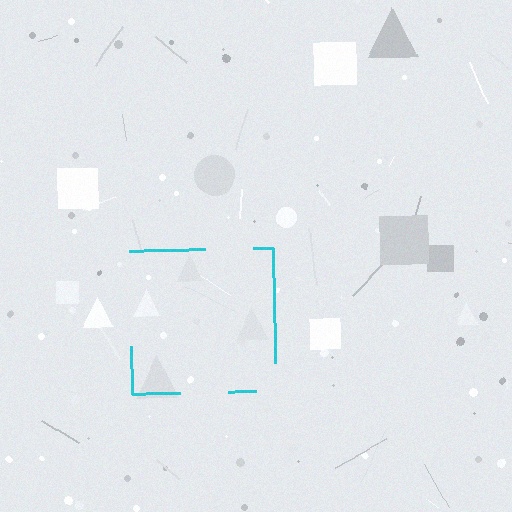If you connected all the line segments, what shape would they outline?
They would outline a square.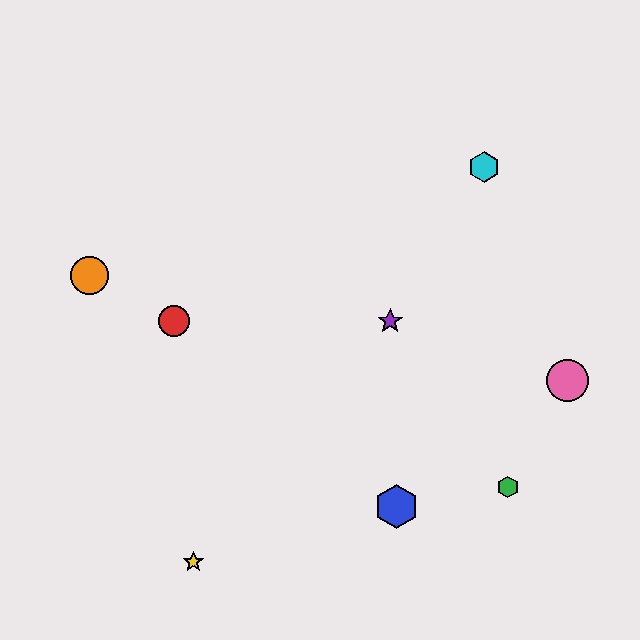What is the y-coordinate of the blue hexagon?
The blue hexagon is at y≈507.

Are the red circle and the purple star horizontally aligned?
Yes, both are at y≈321.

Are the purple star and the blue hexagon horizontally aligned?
No, the purple star is at y≈321 and the blue hexagon is at y≈507.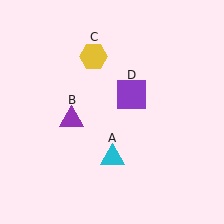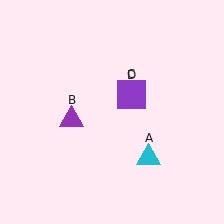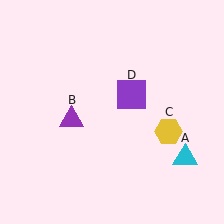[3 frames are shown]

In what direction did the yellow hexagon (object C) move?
The yellow hexagon (object C) moved down and to the right.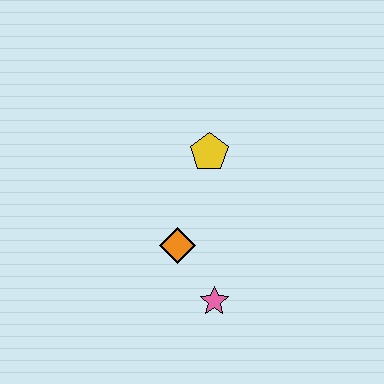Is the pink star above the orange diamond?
No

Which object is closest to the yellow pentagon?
The orange diamond is closest to the yellow pentagon.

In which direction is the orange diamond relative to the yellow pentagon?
The orange diamond is below the yellow pentagon.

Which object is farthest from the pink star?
The yellow pentagon is farthest from the pink star.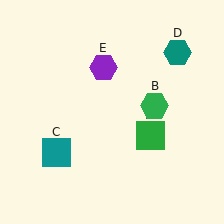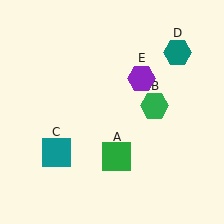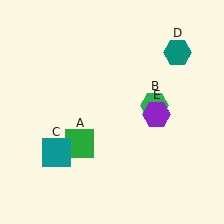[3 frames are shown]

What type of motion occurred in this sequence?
The green square (object A), purple hexagon (object E) rotated clockwise around the center of the scene.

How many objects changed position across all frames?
2 objects changed position: green square (object A), purple hexagon (object E).